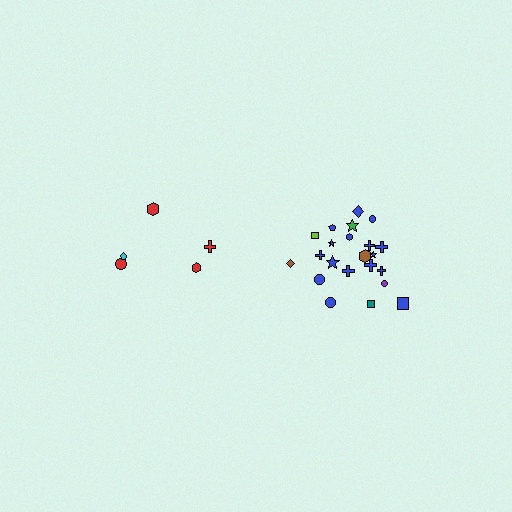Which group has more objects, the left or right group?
The right group.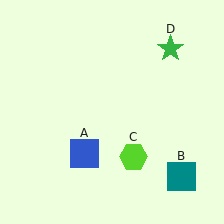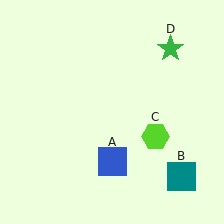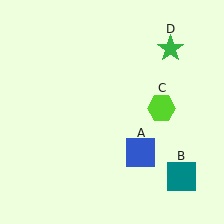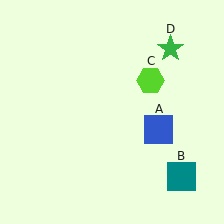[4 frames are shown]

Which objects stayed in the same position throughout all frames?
Teal square (object B) and green star (object D) remained stationary.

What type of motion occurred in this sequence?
The blue square (object A), lime hexagon (object C) rotated counterclockwise around the center of the scene.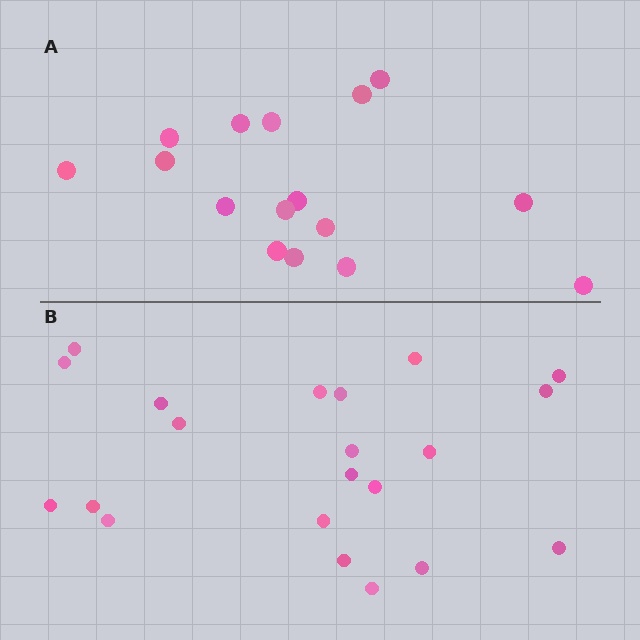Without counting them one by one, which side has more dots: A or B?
Region B (the bottom region) has more dots.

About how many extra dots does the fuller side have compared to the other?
Region B has about 5 more dots than region A.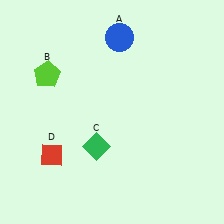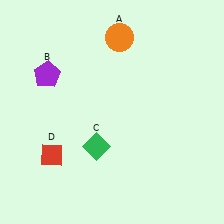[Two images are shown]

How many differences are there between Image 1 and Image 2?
There are 2 differences between the two images.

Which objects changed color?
A changed from blue to orange. B changed from lime to purple.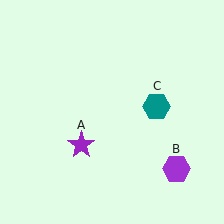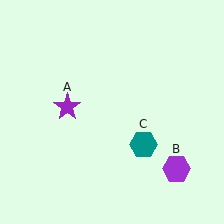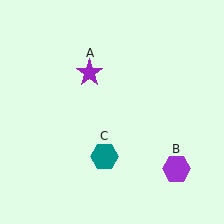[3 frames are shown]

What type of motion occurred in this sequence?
The purple star (object A), teal hexagon (object C) rotated clockwise around the center of the scene.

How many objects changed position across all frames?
2 objects changed position: purple star (object A), teal hexagon (object C).